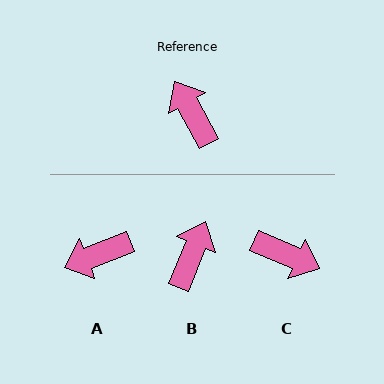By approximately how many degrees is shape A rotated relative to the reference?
Approximately 82 degrees counter-clockwise.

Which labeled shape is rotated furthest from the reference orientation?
C, about 142 degrees away.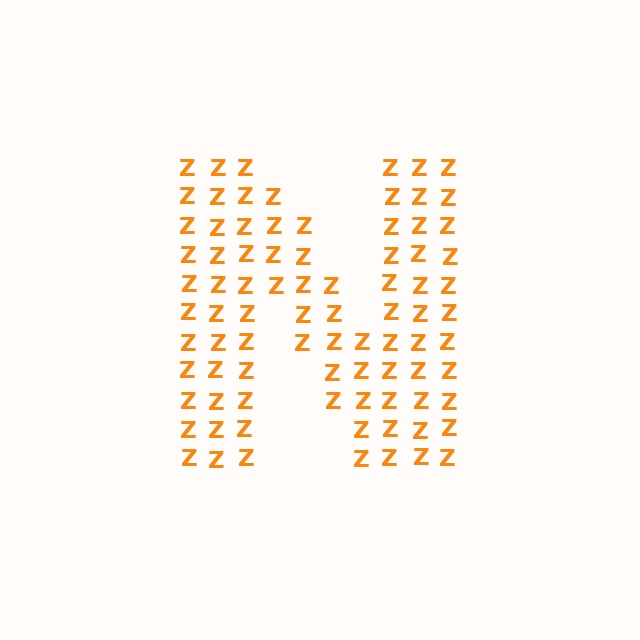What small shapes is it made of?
It is made of small letter Z's.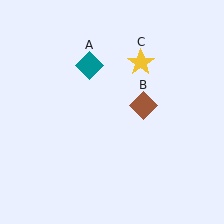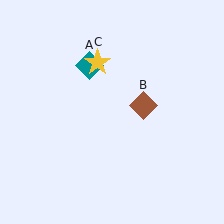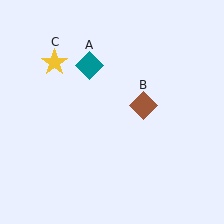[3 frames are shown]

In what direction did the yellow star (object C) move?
The yellow star (object C) moved left.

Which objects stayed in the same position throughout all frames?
Teal diamond (object A) and brown diamond (object B) remained stationary.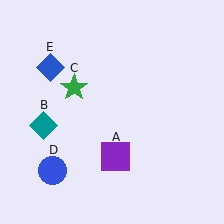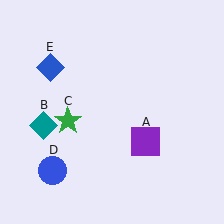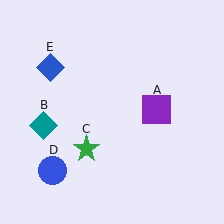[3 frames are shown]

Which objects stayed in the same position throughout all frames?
Teal diamond (object B) and blue circle (object D) and blue diamond (object E) remained stationary.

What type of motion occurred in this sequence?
The purple square (object A), green star (object C) rotated counterclockwise around the center of the scene.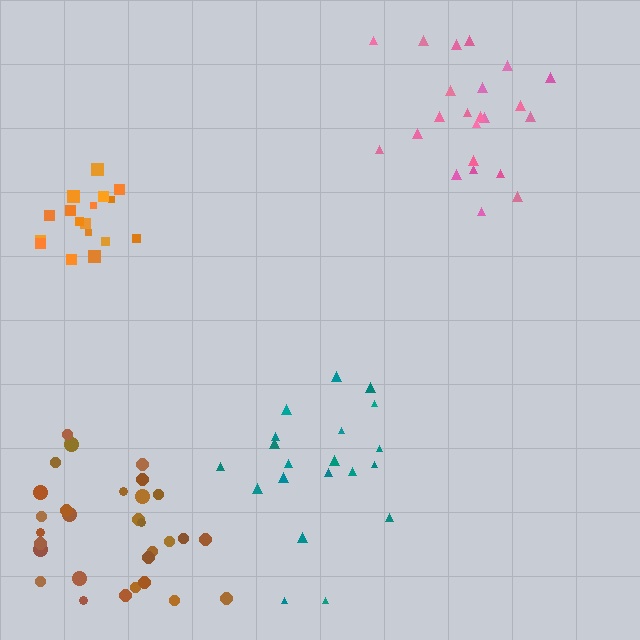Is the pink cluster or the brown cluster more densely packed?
Brown.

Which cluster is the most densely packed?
Orange.